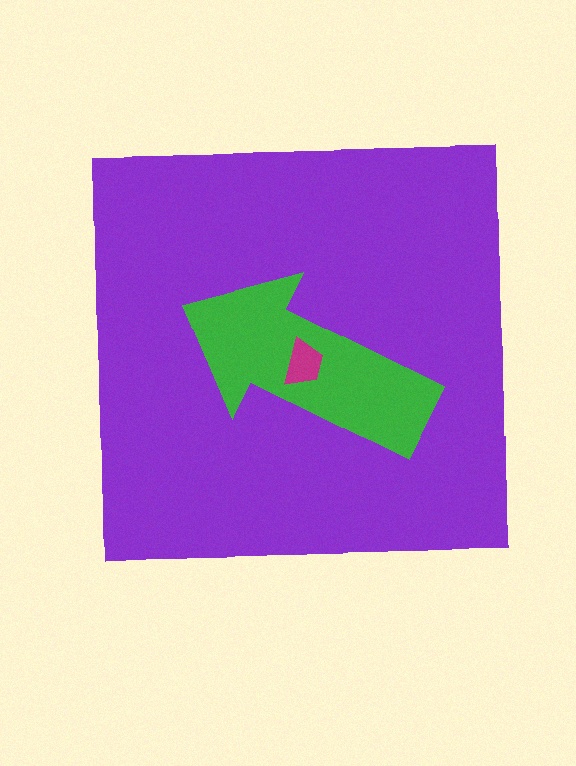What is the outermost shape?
The purple square.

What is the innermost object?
The magenta trapezoid.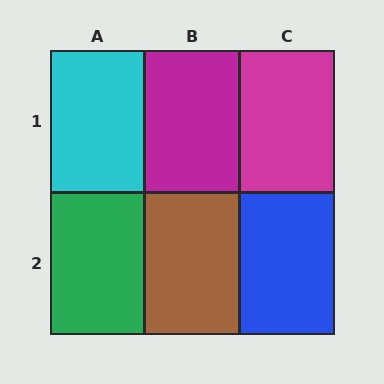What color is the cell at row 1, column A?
Cyan.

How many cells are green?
1 cell is green.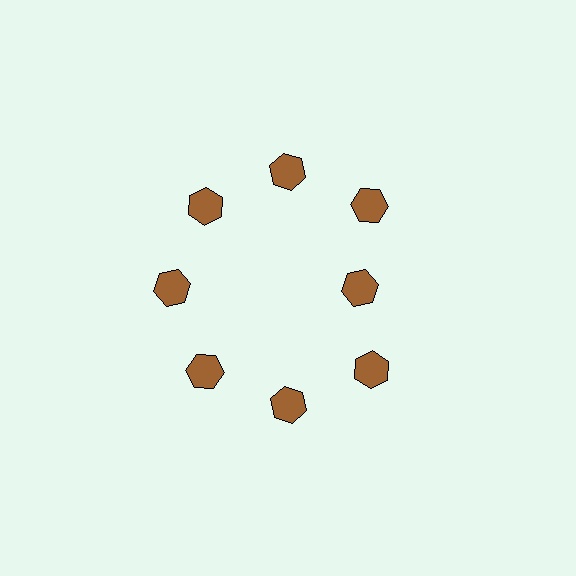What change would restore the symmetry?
The symmetry would be restored by moving it outward, back onto the ring so that all 8 hexagons sit at equal angles and equal distance from the center.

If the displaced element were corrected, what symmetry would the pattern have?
It would have 8-fold rotational symmetry — the pattern would map onto itself every 45 degrees.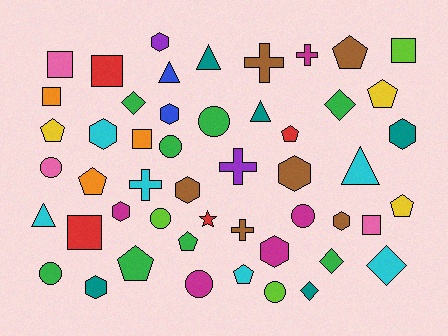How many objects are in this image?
There are 50 objects.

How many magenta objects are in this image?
There are 5 magenta objects.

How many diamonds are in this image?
There are 5 diamonds.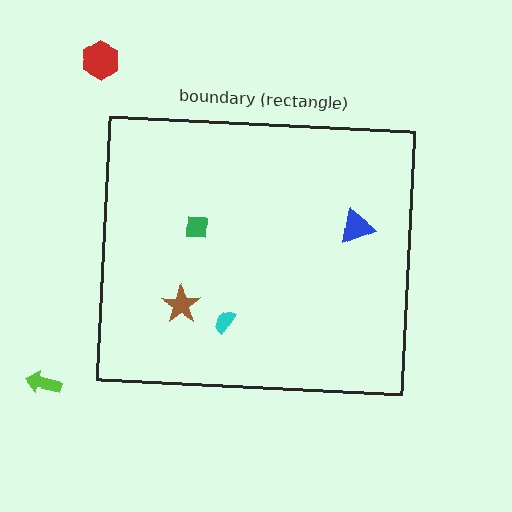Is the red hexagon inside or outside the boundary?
Outside.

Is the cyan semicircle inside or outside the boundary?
Inside.